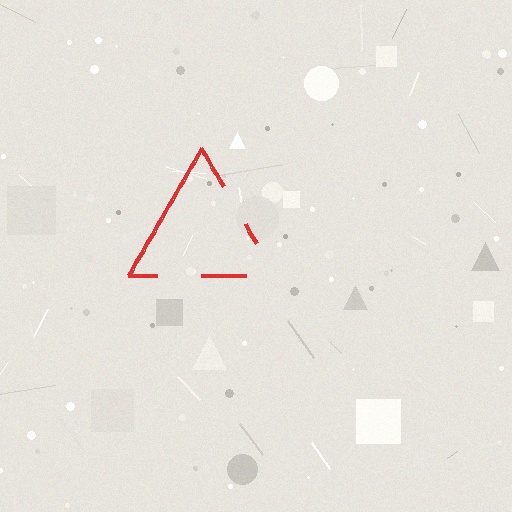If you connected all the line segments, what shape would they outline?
They would outline a triangle.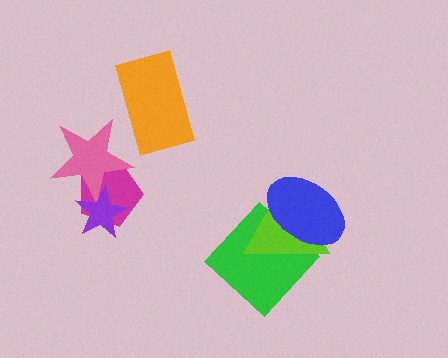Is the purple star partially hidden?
No, no other shape covers it.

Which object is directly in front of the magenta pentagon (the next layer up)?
The pink star is directly in front of the magenta pentagon.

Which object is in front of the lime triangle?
The blue ellipse is in front of the lime triangle.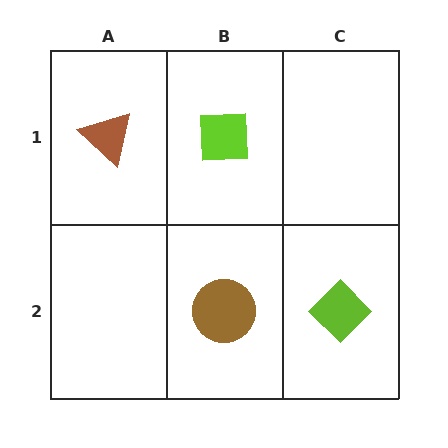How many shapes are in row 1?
2 shapes.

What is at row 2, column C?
A lime diamond.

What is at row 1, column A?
A brown triangle.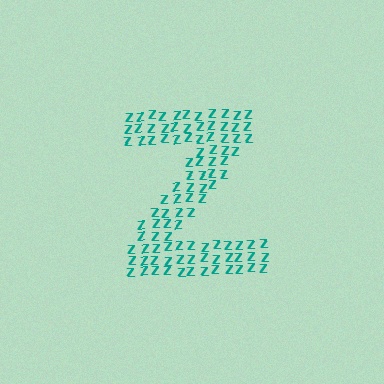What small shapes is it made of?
It is made of small letter Z's.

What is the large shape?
The large shape is the letter Z.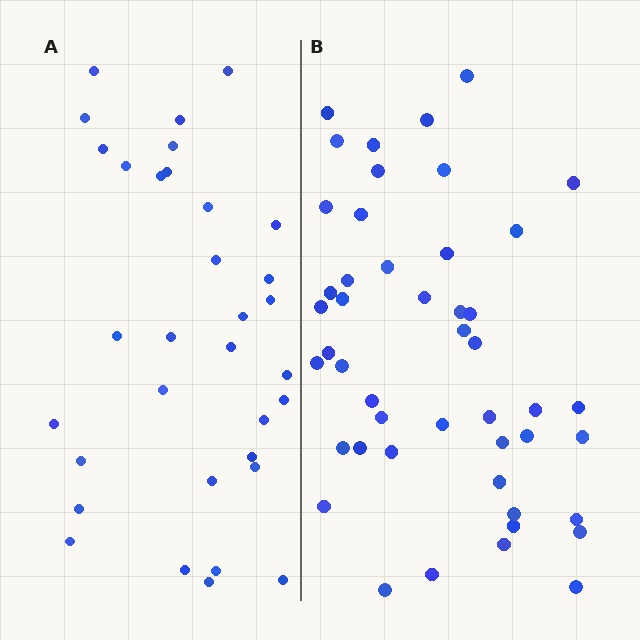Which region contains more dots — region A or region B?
Region B (the right region) has more dots.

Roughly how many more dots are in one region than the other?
Region B has approximately 15 more dots than region A.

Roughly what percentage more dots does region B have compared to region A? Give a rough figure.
About 40% more.